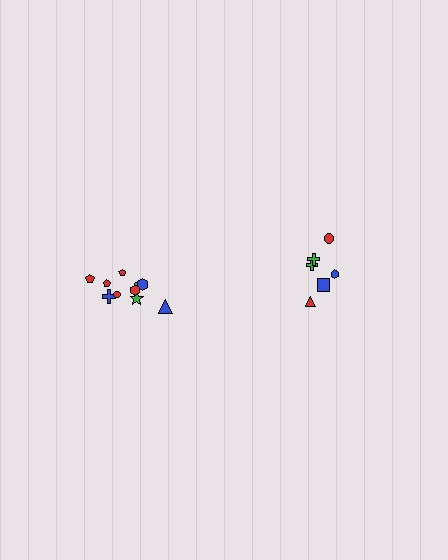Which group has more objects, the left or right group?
The left group.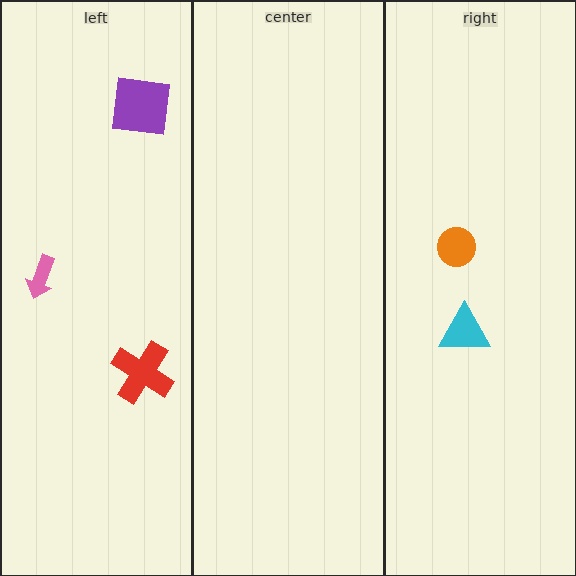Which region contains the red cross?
The left region.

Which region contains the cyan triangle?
The right region.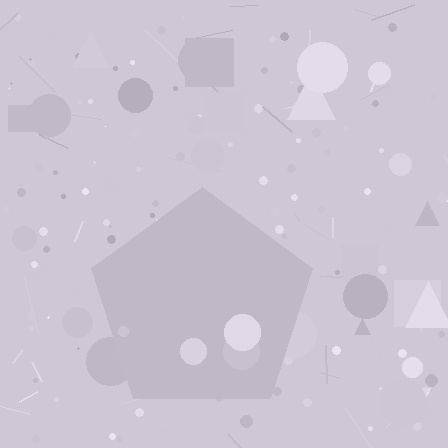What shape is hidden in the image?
A pentagon is hidden in the image.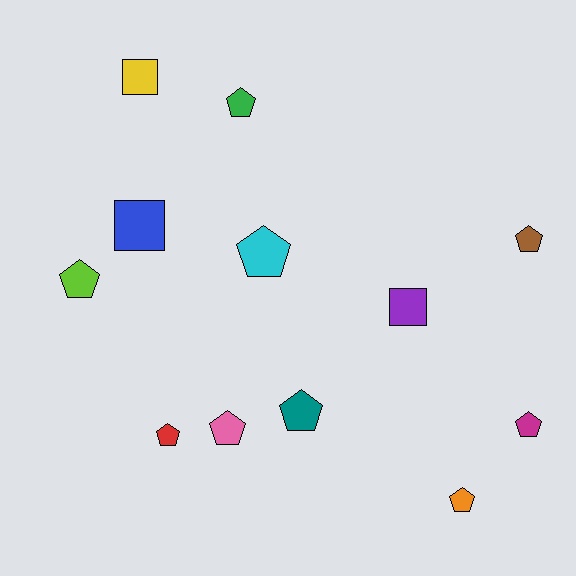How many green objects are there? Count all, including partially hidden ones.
There is 1 green object.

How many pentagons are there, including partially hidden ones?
There are 9 pentagons.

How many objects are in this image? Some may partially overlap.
There are 12 objects.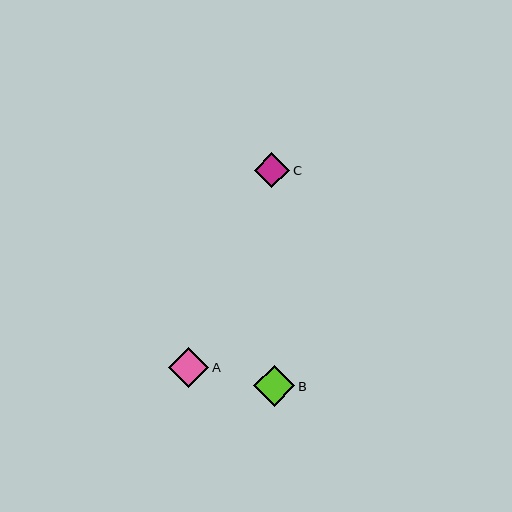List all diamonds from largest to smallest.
From largest to smallest: B, A, C.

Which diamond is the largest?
Diamond B is the largest with a size of approximately 41 pixels.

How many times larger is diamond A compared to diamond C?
Diamond A is approximately 1.1 times the size of diamond C.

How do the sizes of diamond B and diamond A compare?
Diamond B and diamond A are approximately the same size.